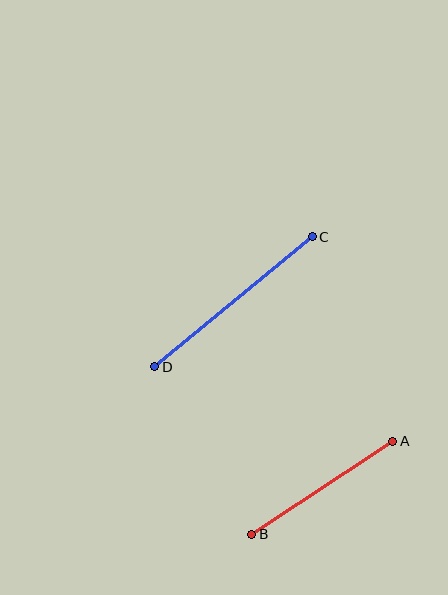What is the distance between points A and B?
The distance is approximately 169 pixels.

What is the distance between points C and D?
The distance is approximately 204 pixels.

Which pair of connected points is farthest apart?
Points C and D are farthest apart.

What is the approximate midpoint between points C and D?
The midpoint is at approximately (234, 302) pixels.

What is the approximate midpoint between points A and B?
The midpoint is at approximately (322, 488) pixels.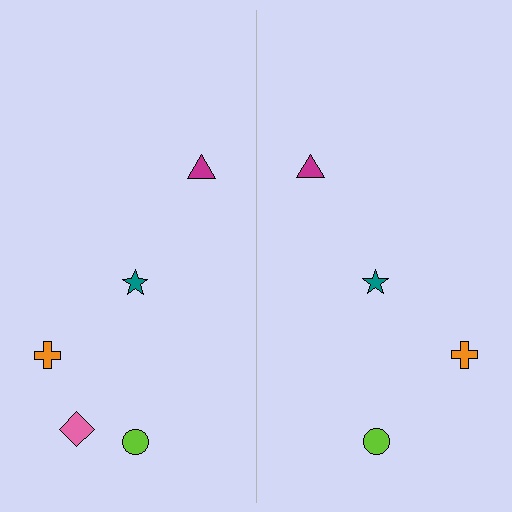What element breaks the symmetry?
A pink diamond is missing from the right side.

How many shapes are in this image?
There are 9 shapes in this image.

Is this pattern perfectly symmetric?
No, the pattern is not perfectly symmetric. A pink diamond is missing from the right side.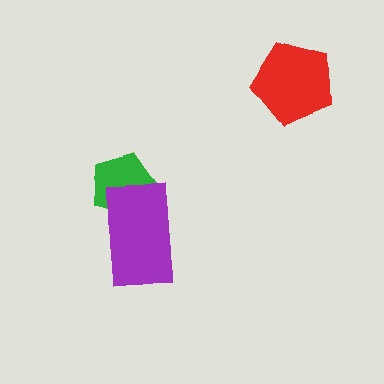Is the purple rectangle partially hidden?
No, no other shape covers it.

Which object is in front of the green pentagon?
The purple rectangle is in front of the green pentagon.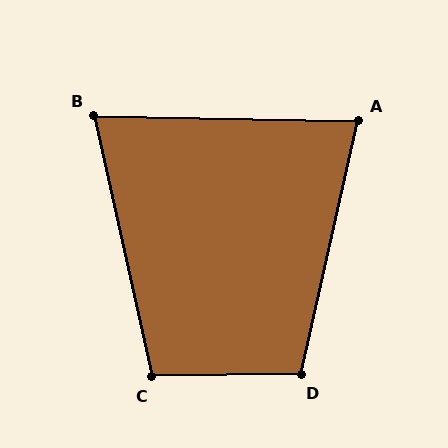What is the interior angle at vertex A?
Approximately 78 degrees (acute).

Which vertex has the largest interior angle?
D, at approximately 103 degrees.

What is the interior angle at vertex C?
Approximately 102 degrees (obtuse).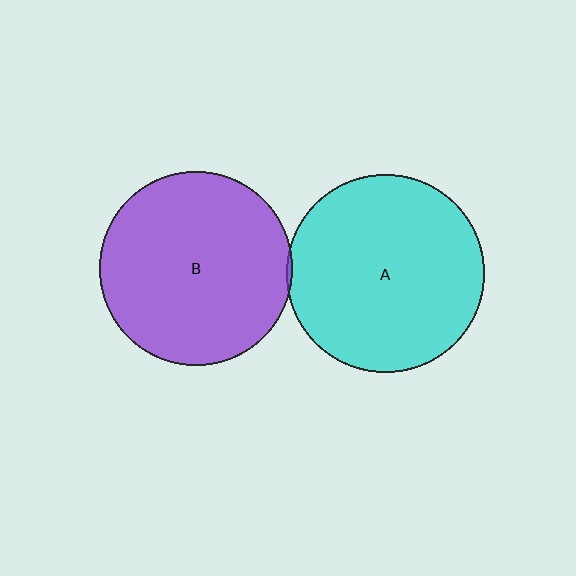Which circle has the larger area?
Circle A (cyan).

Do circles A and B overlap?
Yes.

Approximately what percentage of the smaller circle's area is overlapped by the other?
Approximately 5%.